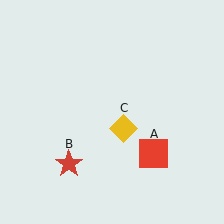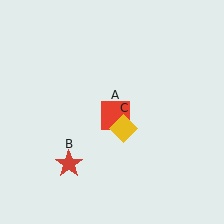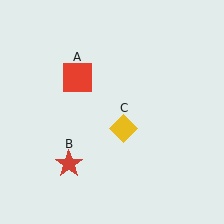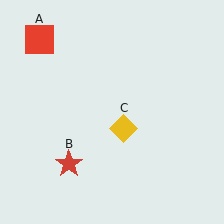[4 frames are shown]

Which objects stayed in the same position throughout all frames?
Red star (object B) and yellow diamond (object C) remained stationary.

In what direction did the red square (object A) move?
The red square (object A) moved up and to the left.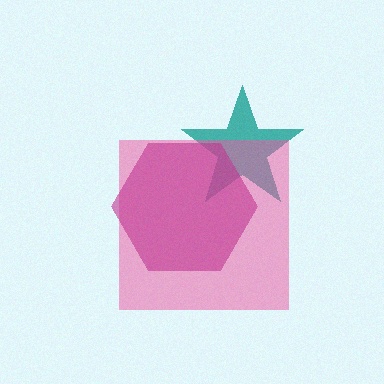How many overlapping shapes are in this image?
There are 3 overlapping shapes in the image.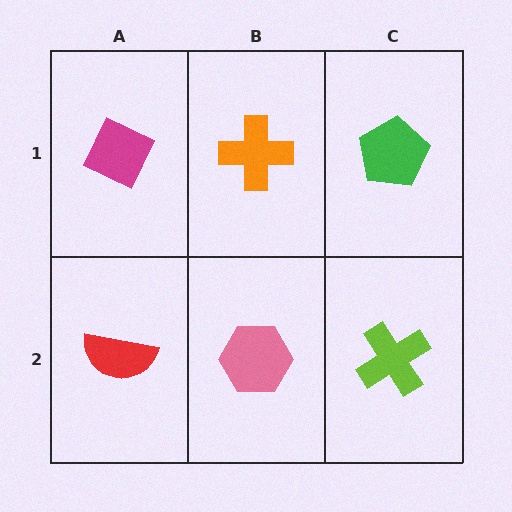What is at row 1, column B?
An orange cross.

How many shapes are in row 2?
3 shapes.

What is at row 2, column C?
A lime cross.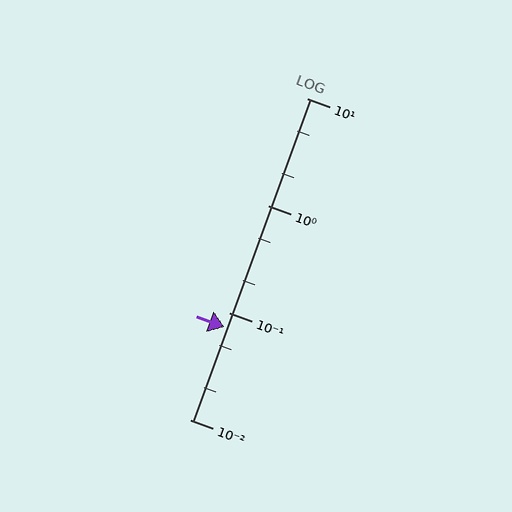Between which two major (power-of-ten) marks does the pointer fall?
The pointer is between 0.01 and 0.1.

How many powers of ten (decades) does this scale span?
The scale spans 3 decades, from 0.01 to 10.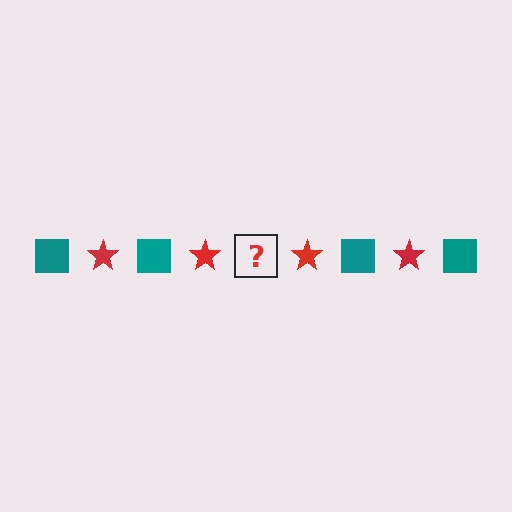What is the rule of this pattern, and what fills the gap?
The rule is that the pattern alternates between teal square and red star. The gap should be filled with a teal square.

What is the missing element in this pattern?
The missing element is a teal square.